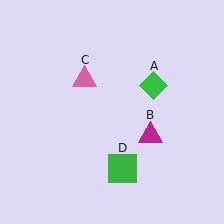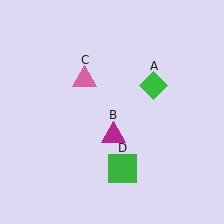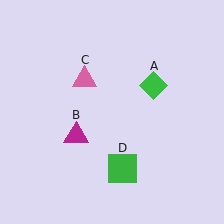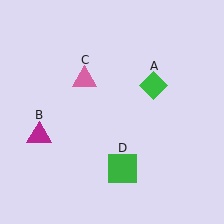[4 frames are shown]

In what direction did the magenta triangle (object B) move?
The magenta triangle (object B) moved left.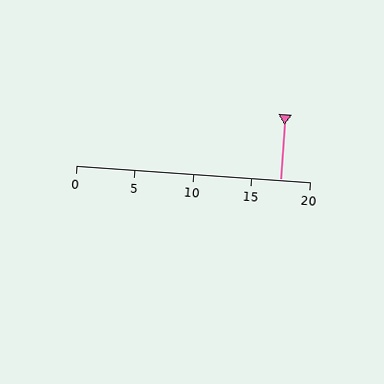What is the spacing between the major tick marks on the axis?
The major ticks are spaced 5 apart.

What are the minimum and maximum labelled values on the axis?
The axis runs from 0 to 20.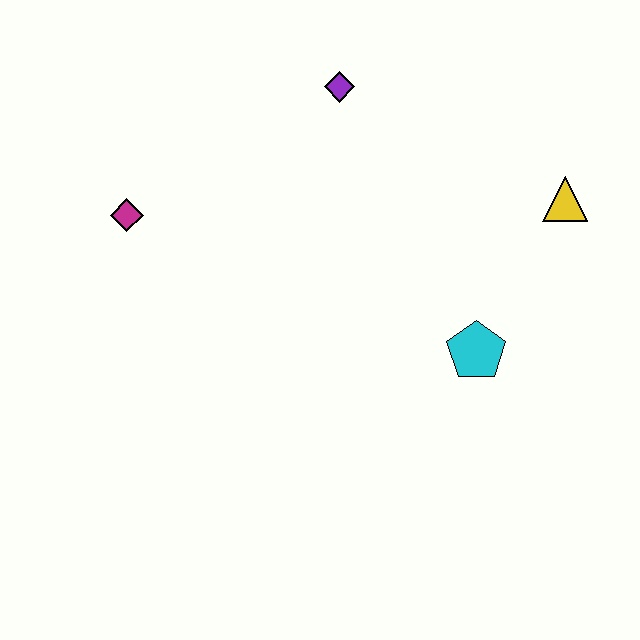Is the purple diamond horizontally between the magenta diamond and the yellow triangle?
Yes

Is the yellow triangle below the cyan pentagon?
No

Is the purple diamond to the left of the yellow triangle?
Yes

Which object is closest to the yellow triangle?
The cyan pentagon is closest to the yellow triangle.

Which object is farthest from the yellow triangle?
The magenta diamond is farthest from the yellow triangle.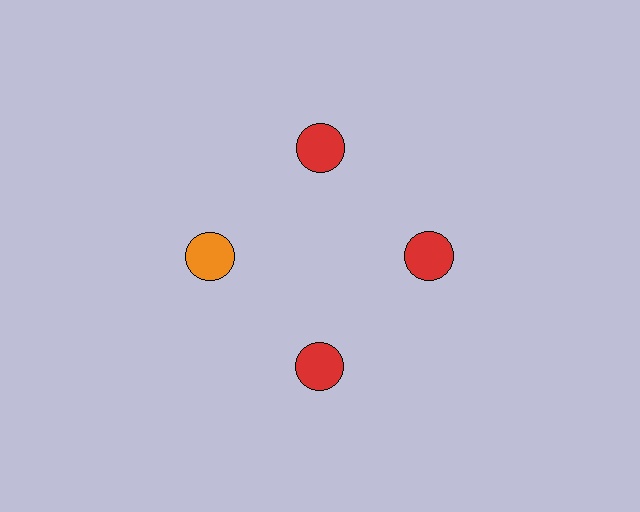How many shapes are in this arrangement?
There are 4 shapes arranged in a ring pattern.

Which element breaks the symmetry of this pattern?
The orange circle at roughly the 9 o'clock position breaks the symmetry. All other shapes are red circles.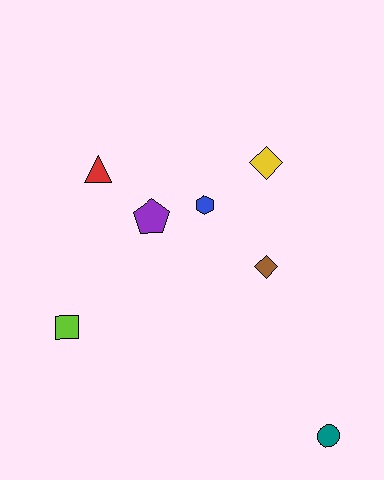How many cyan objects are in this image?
There are no cyan objects.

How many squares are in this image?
There is 1 square.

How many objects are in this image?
There are 7 objects.